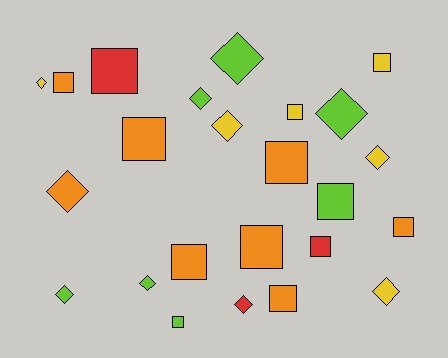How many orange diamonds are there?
There is 1 orange diamond.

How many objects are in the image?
There are 24 objects.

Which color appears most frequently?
Orange, with 8 objects.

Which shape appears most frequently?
Square, with 13 objects.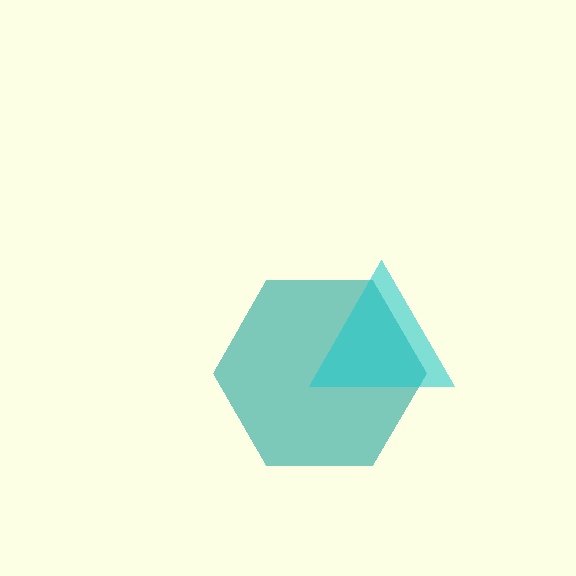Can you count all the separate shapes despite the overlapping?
Yes, there are 2 separate shapes.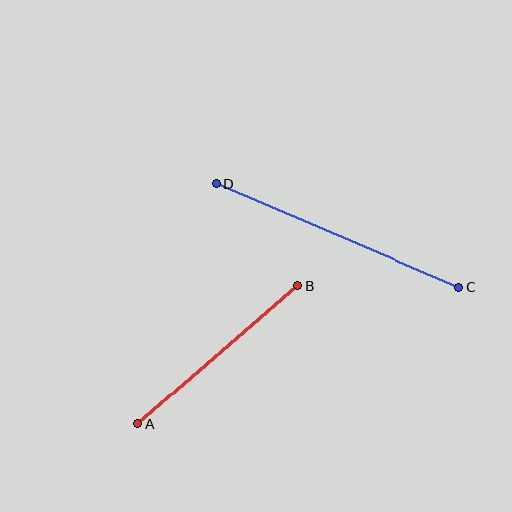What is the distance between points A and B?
The distance is approximately 211 pixels.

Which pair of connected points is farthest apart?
Points C and D are farthest apart.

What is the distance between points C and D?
The distance is approximately 263 pixels.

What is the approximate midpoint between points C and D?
The midpoint is at approximately (338, 235) pixels.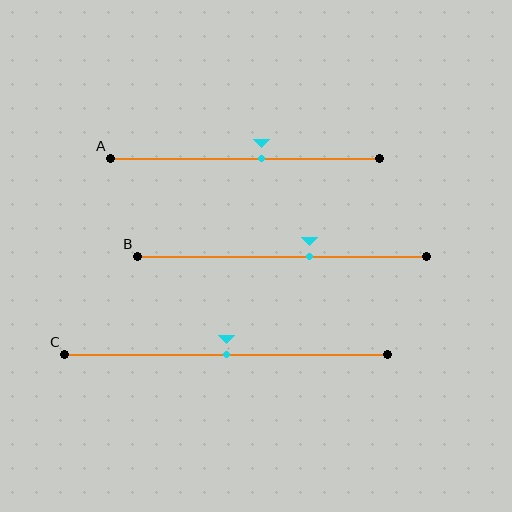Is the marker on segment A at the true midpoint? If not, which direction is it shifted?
No, the marker on segment A is shifted to the right by about 6% of the segment length.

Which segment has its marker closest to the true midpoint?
Segment C has its marker closest to the true midpoint.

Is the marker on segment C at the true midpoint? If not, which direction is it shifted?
Yes, the marker on segment C is at the true midpoint.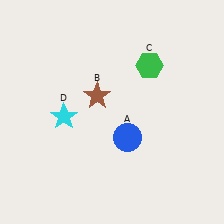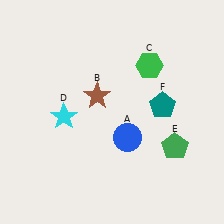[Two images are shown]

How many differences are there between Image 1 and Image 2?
There are 2 differences between the two images.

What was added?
A green pentagon (E), a teal pentagon (F) were added in Image 2.